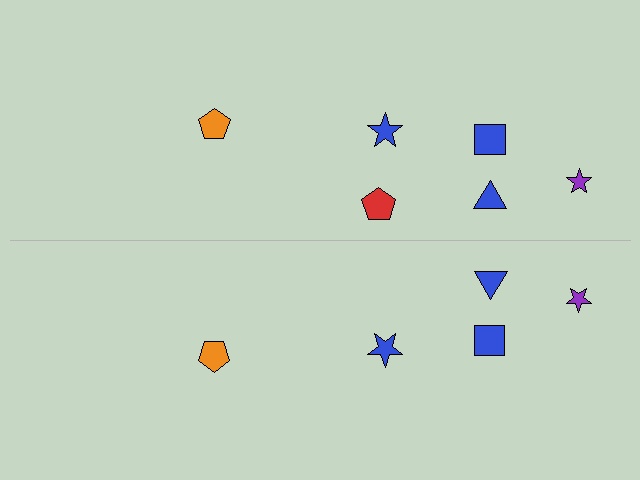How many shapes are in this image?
There are 11 shapes in this image.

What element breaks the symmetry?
A red pentagon is missing from the bottom side.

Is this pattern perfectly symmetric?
No, the pattern is not perfectly symmetric. A red pentagon is missing from the bottom side.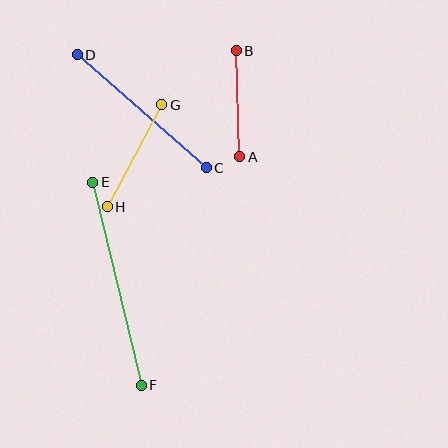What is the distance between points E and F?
The distance is approximately 209 pixels.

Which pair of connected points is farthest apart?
Points E and F are farthest apart.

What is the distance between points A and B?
The distance is approximately 106 pixels.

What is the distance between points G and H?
The distance is approximately 116 pixels.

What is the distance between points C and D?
The distance is approximately 172 pixels.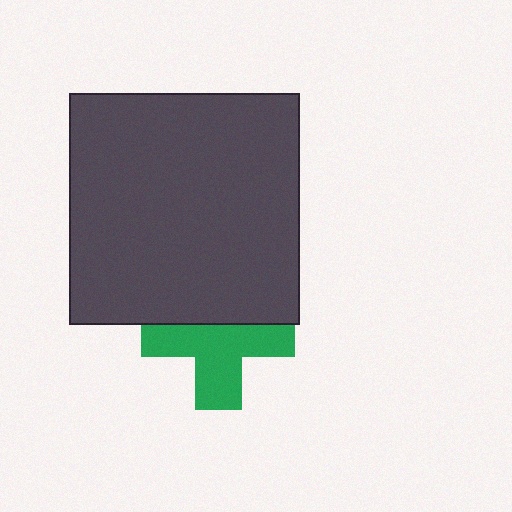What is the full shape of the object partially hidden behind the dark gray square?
The partially hidden object is a green cross.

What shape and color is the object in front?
The object in front is a dark gray square.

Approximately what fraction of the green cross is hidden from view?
Roughly 40% of the green cross is hidden behind the dark gray square.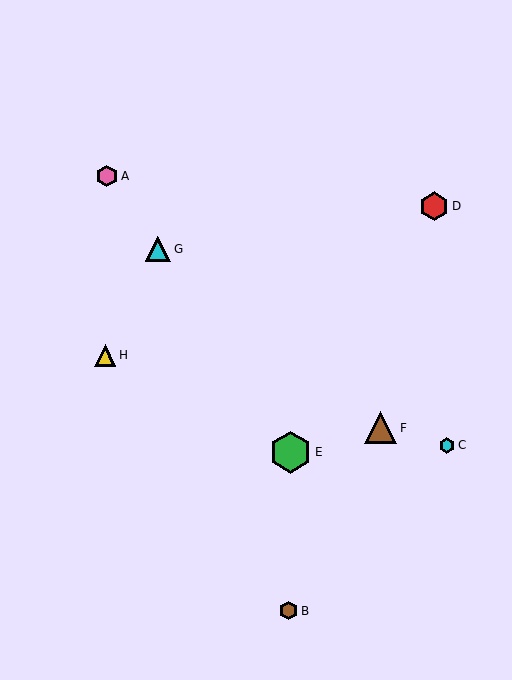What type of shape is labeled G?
Shape G is a cyan triangle.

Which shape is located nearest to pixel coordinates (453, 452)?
The cyan hexagon (labeled C) at (447, 445) is nearest to that location.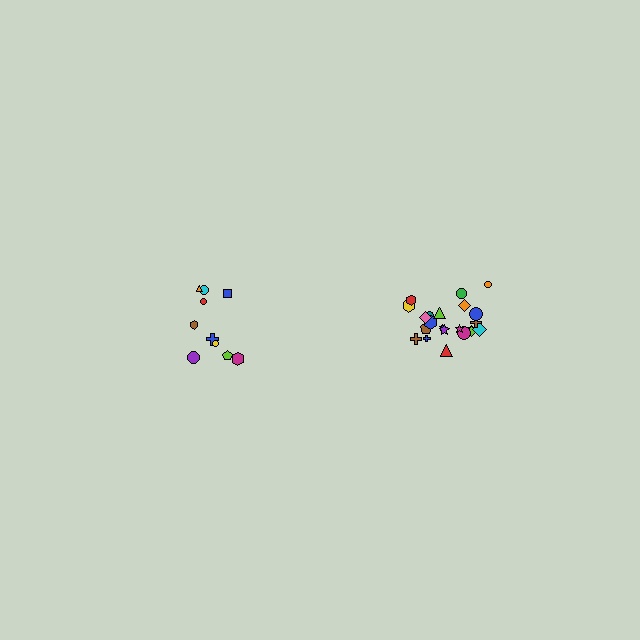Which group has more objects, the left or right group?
The right group.